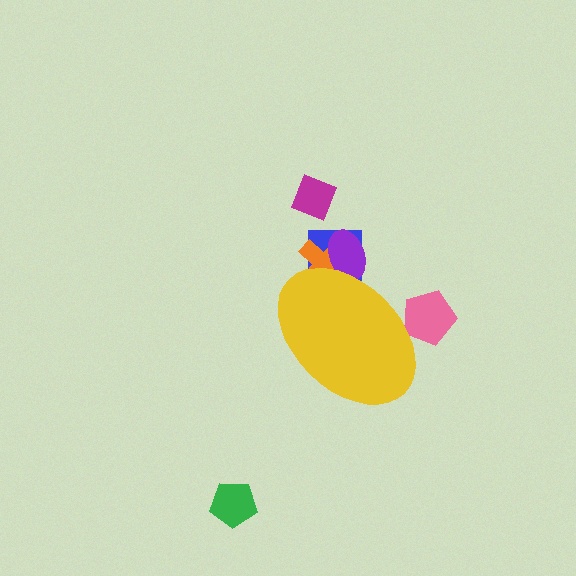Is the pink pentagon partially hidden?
Yes, the pink pentagon is partially hidden behind the yellow ellipse.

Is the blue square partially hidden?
Yes, the blue square is partially hidden behind the yellow ellipse.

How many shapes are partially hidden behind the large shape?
4 shapes are partially hidden.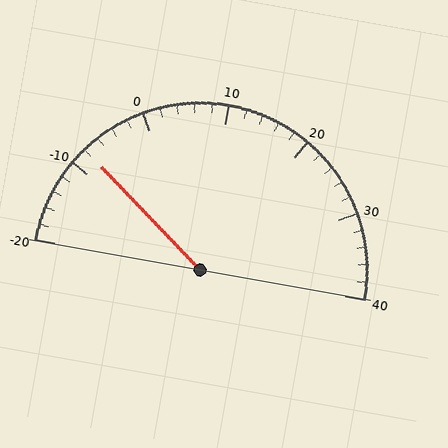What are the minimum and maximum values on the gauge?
The gauge ranges from -20 to 40.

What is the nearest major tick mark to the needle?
The nearest major tick mark is -10.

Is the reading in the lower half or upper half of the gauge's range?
The reading is in the lower half of the range (-20 to 40).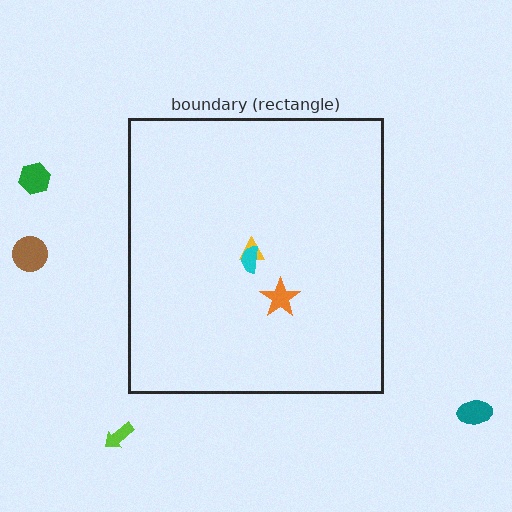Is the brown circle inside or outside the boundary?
Outside.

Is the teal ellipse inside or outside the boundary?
Outside.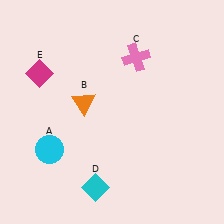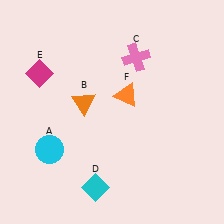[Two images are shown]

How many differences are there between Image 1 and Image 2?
There is 1 difference between the two images.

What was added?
An orange triangle (F) was added in Image 2.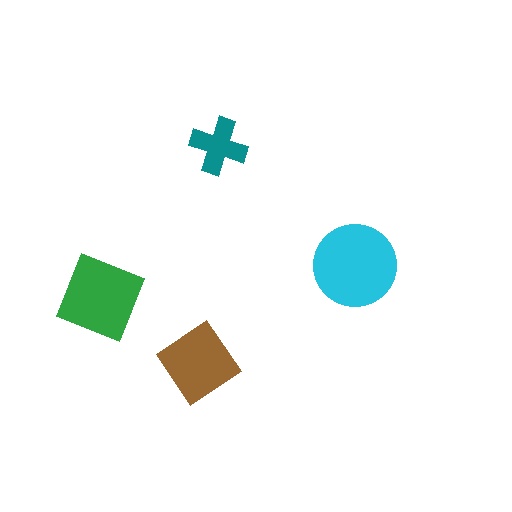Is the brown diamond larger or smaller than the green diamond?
Smaller.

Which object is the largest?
The cyan circle.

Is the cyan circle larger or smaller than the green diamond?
Larger.